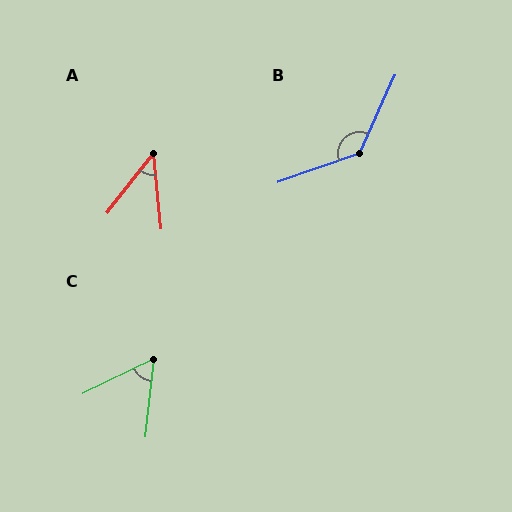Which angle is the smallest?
A, at approximately 44 degrees.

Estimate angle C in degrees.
Approximately 57 degrees.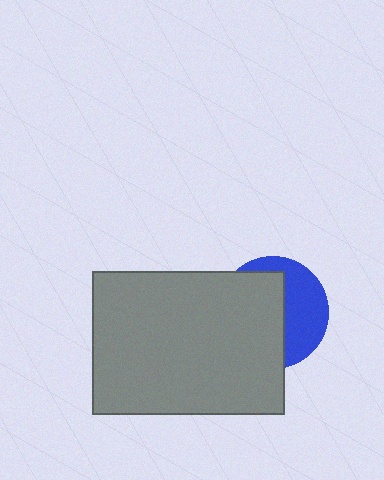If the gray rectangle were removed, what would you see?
You would see the complete blue circle.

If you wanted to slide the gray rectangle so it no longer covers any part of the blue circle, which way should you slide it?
Slide it left — that is the most direct way to separate the two shapes.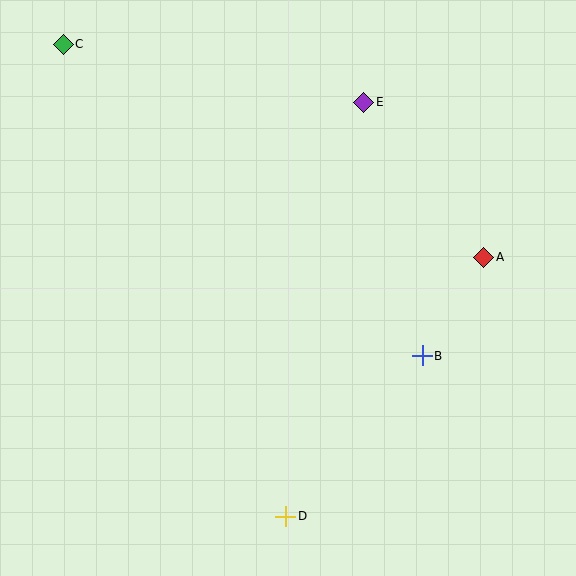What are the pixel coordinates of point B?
Point B is at (422, 356).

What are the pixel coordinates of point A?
Point A is at (484, 257).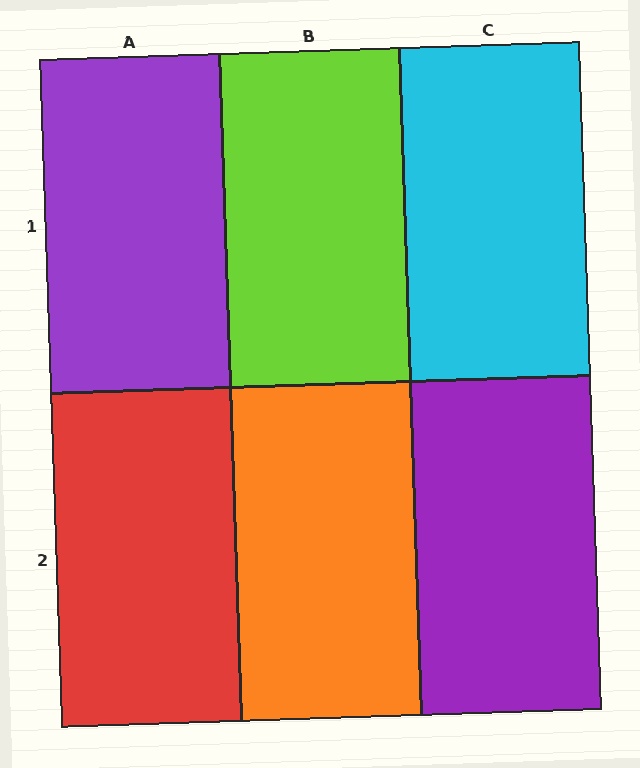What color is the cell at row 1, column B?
Lime.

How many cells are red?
1 cell is red.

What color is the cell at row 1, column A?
Purple.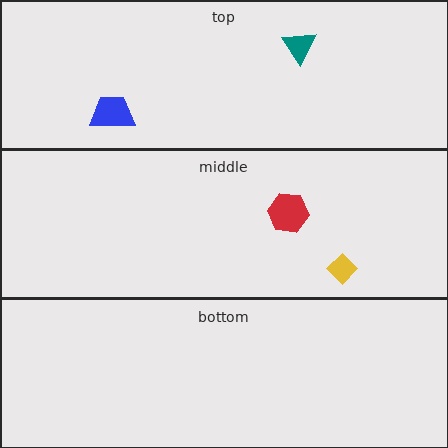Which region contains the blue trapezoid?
The top region.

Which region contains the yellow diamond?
The middle region.